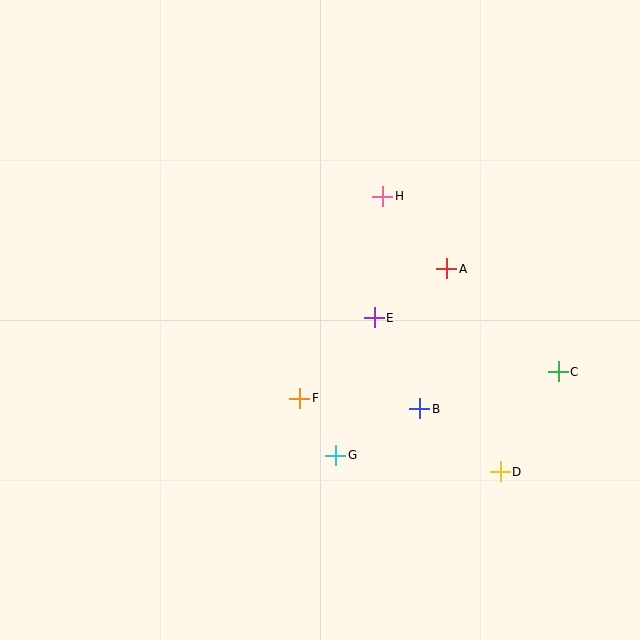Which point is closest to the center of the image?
Point E at (374, 318) is closest to the center.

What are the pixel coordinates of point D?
Point D is at (500, 472).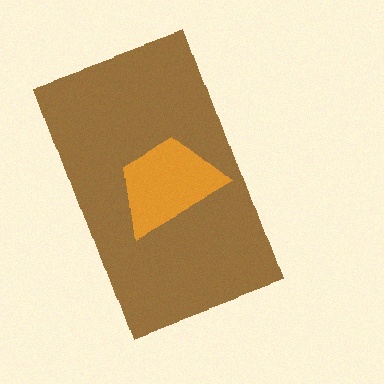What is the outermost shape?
The brown rectangle.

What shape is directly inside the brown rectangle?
The orange trapezoid.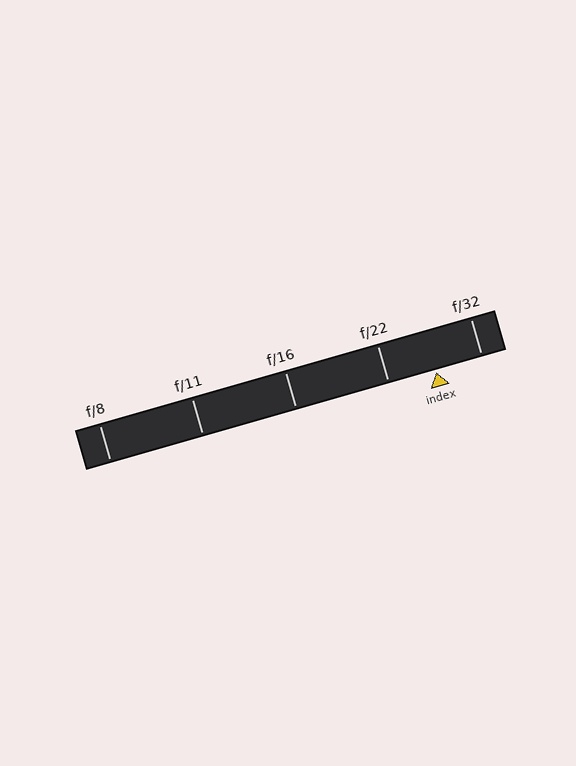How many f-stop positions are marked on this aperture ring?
There are 5 f-stop positions marked.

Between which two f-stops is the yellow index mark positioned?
The index mark is between f/22 and f/32.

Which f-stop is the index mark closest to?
The index mark is closest to f/32.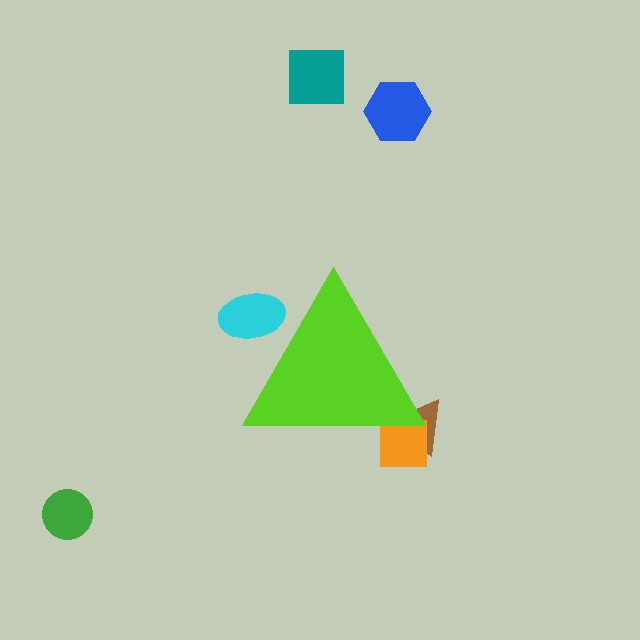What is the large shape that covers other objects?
A lime triangle.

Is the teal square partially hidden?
No, the teal square is fully visible.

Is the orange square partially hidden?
Yes, the orange square is partially hidden behind the lime triangle.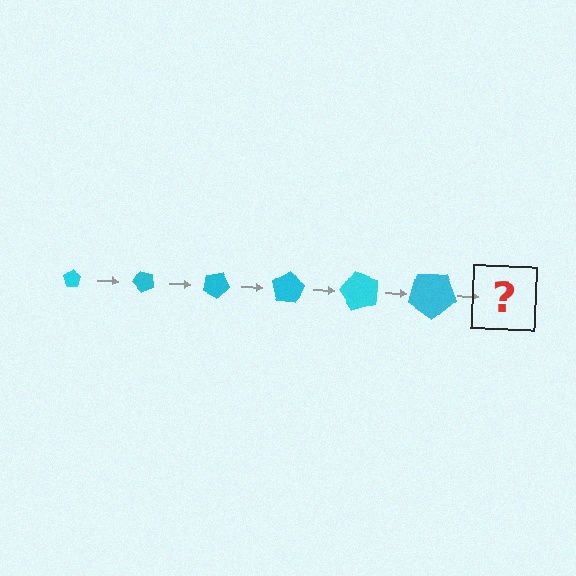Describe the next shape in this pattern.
It should be a pentagon, larger than the previous one and rotated 300 degrees from the start.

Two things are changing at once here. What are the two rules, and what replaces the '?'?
The two rules are that the pentagon grows larger each step and it rotates 50 degrees each step. The '?' should be a pentagon, larger than the previous one and rotated 300 degrees from the start.